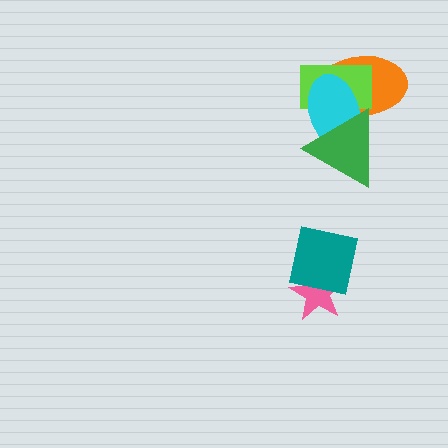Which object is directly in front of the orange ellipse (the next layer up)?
The lime rectangle is directly in front of the orange ellipse.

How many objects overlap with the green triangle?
3 objects overlap with the green triangle.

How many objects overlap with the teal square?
1 object overlaps with the teal square.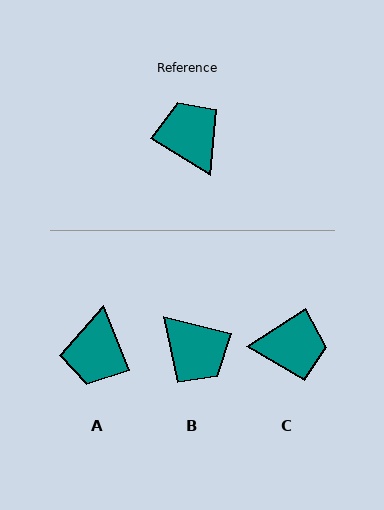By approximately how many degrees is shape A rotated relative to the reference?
Approximately 144 degrees counter-clockwise.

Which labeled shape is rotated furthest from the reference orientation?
B, about 162 degrees away.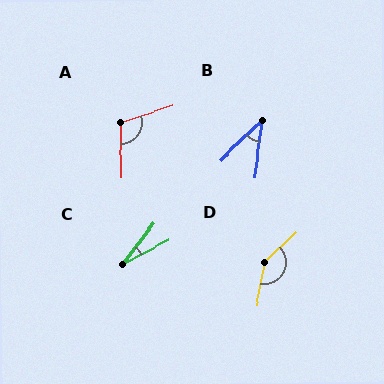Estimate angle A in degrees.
Approximately 108 degrees.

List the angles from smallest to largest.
C (26°), B (39°), A (108°), D (145°).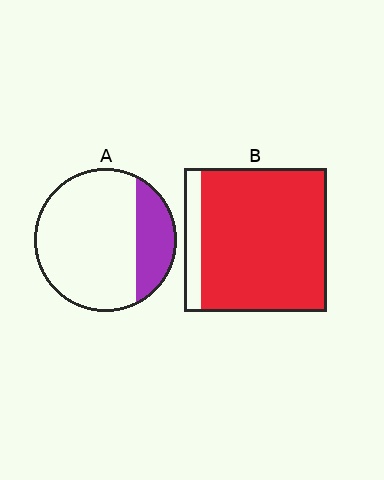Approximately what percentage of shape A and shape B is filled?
A is approximately 25% and B is approximately 90%.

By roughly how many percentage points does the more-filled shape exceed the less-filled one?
By roughly 65 percentage points (B over A).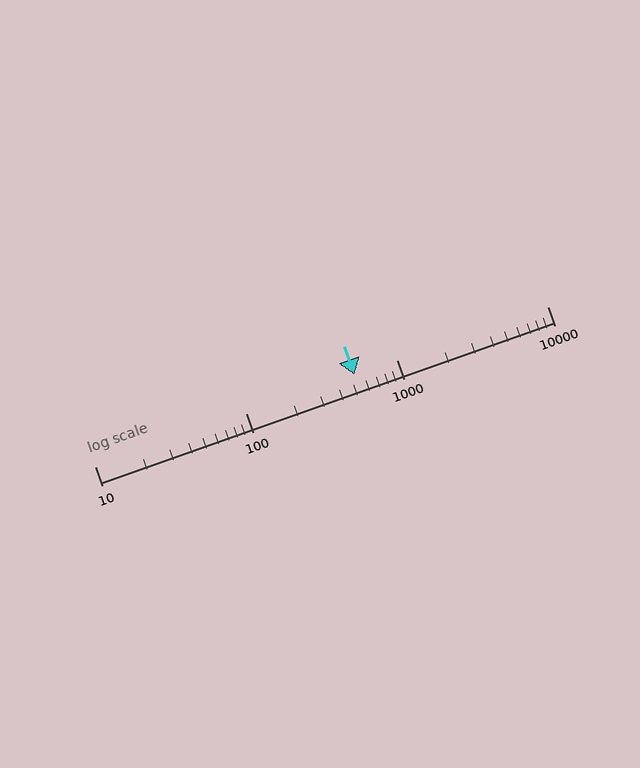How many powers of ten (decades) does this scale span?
The scale spans 3 decades, from 10 to 10000.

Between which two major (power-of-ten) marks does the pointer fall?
The pointer is between 100 and 1000.